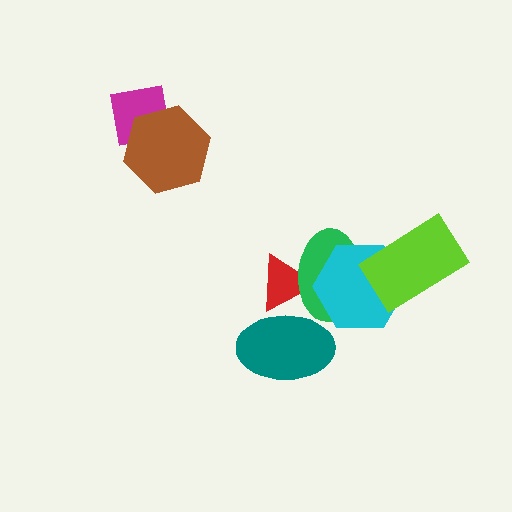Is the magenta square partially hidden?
Yes, it is partially covered by another shape.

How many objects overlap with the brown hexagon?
1 object overlaps with the brown hexagon.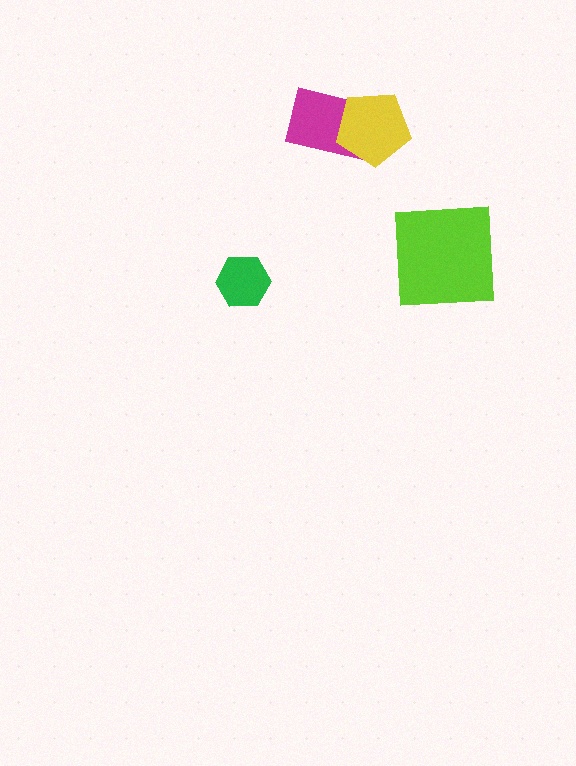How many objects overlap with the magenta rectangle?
1 object overlaps with the magenta rectangle.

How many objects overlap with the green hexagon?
0 objects overlap with the green hexagon.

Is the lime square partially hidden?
No, no other shape covers it.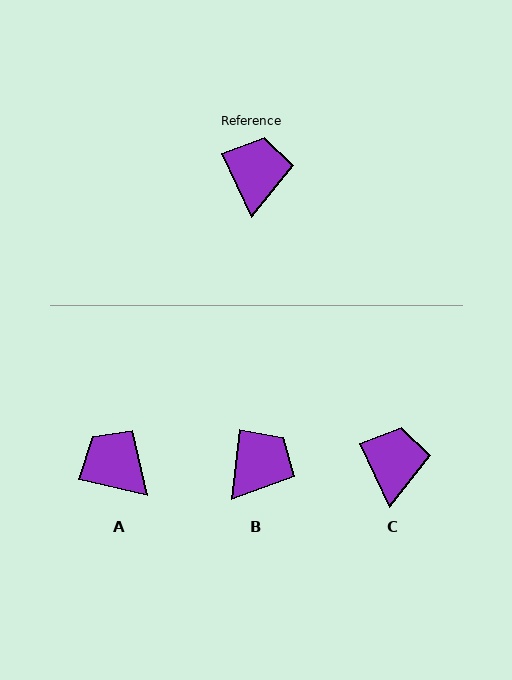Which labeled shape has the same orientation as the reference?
C.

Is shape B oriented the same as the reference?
No, it is off by about 31 degrees.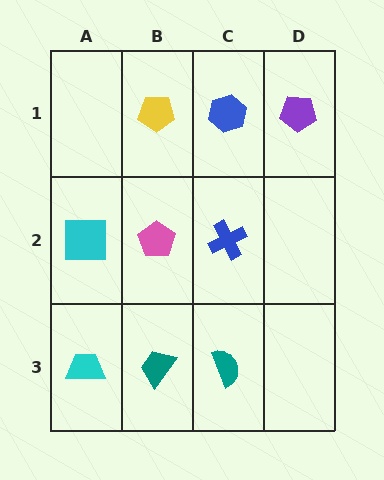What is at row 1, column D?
A purple pentagon.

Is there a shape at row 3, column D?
No, that cell is empty.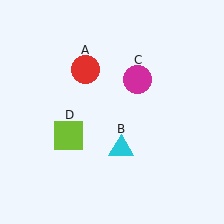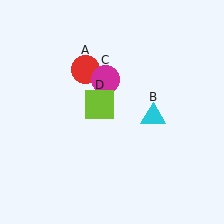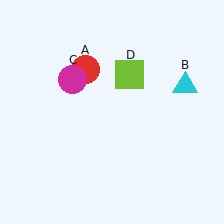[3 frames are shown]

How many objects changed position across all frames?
3 objects changed position: cyan triangle (object B), magenta circle (object C), lime square (object D).